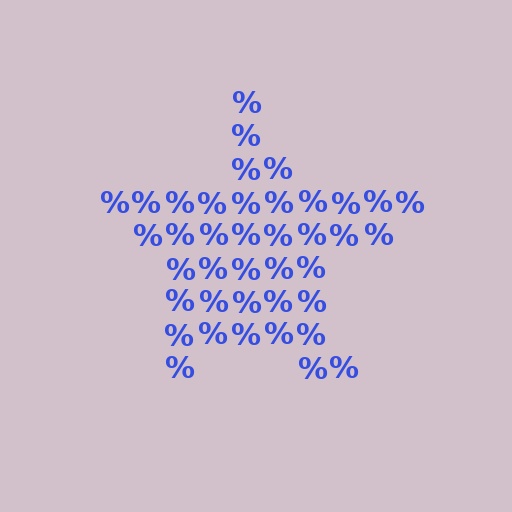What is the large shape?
The large shape is a star.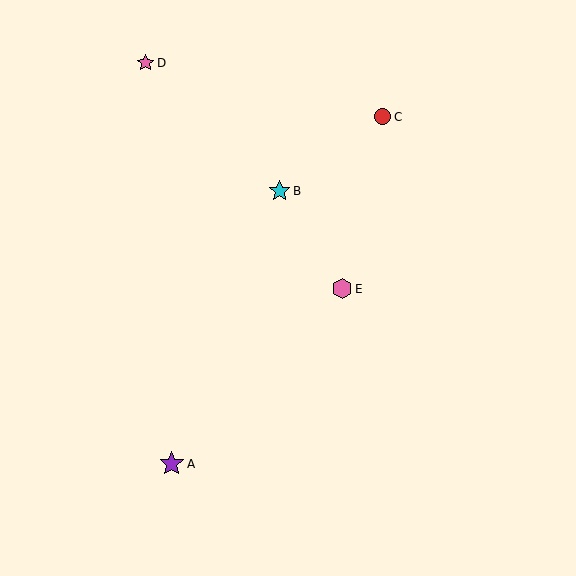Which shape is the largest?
The purple star (labeled A) is the largest.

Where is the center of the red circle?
The center of the red circle is at (383, 117).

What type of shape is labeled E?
Shape E is a pink hexagon.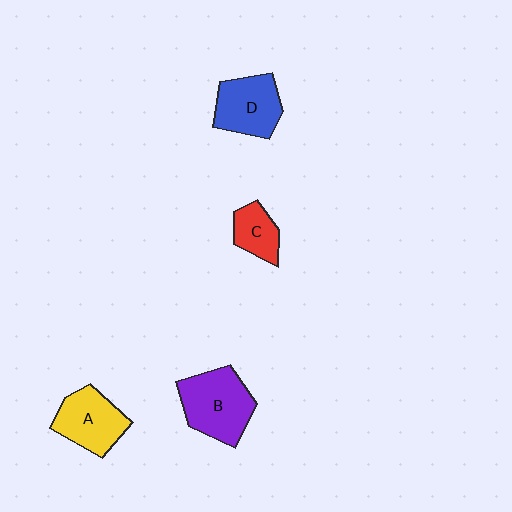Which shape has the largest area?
Shape B (purple).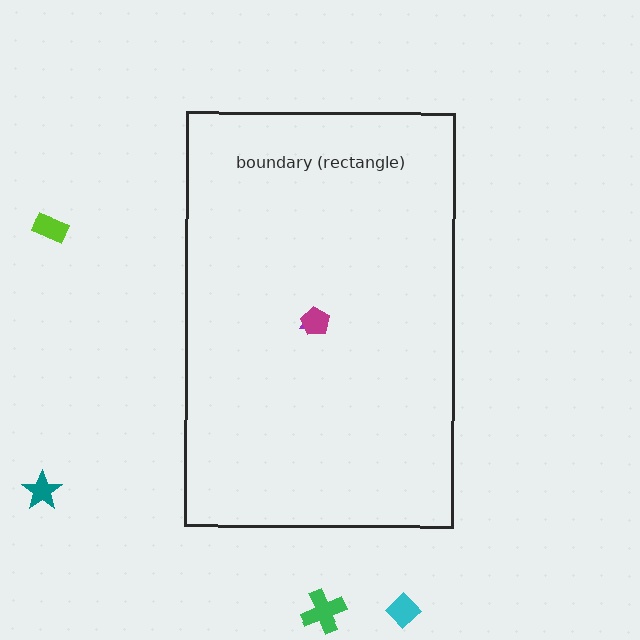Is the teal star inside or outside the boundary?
Outside.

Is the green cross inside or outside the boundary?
Outside.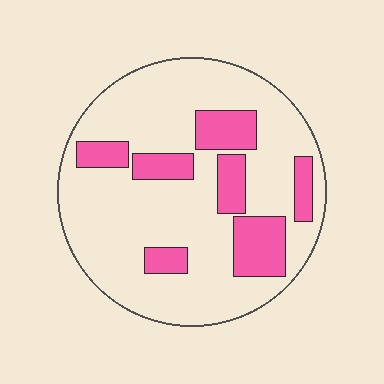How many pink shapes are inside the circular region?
7.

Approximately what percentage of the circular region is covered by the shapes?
Approximately 25%.